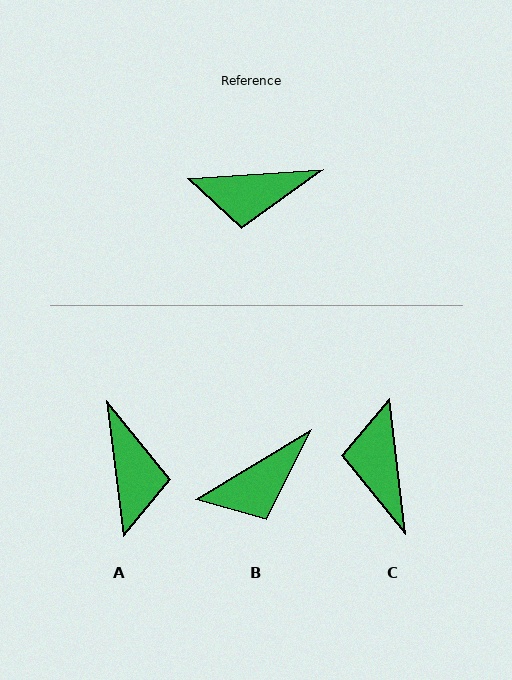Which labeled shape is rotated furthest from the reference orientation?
A, about 93 degrees away.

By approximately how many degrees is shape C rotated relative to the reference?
Approximately 87 degrees clockwise.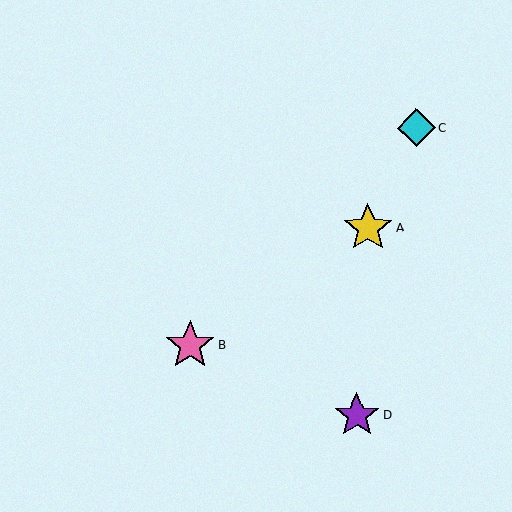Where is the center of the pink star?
The center of the pink star is at (191, 346).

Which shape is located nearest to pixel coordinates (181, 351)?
The pink star (labeled B) at (191, 346) is nearest to that location.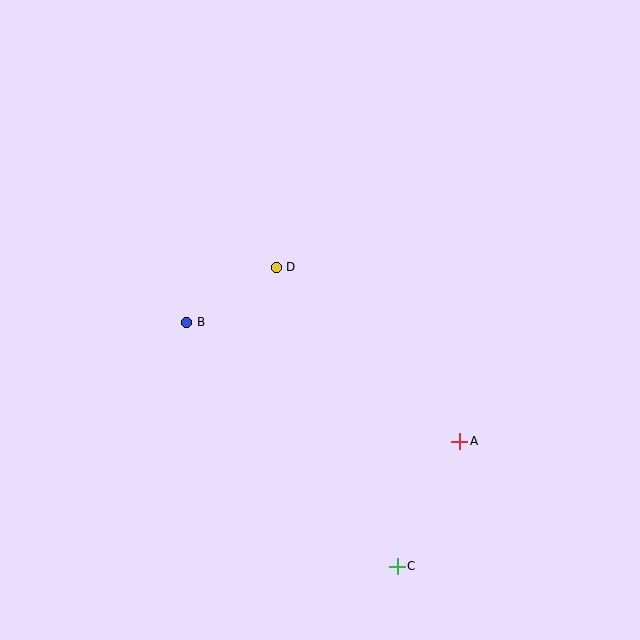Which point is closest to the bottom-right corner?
Point C is closest to the bottom-right corner.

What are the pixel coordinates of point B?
Point B is at (187, 322).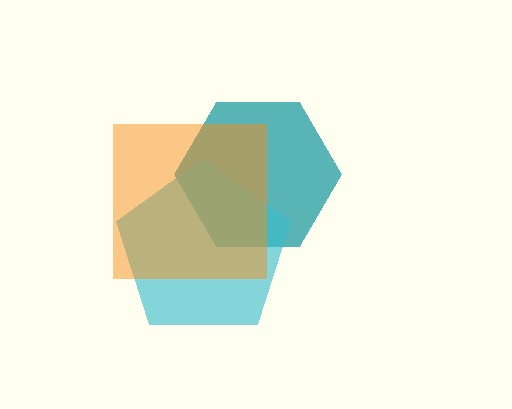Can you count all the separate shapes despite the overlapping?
Yes, there are 3 separate shapes.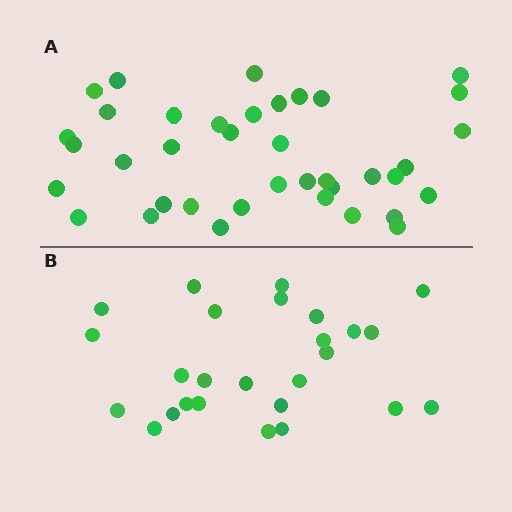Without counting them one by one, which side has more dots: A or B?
Region A (the top region) has more dots.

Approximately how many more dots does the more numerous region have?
Region A has roughly 12 or so more dots than region B.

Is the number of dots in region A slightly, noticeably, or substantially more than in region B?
Region A has substantially more. The ratio is roughly 1.5 to 1.